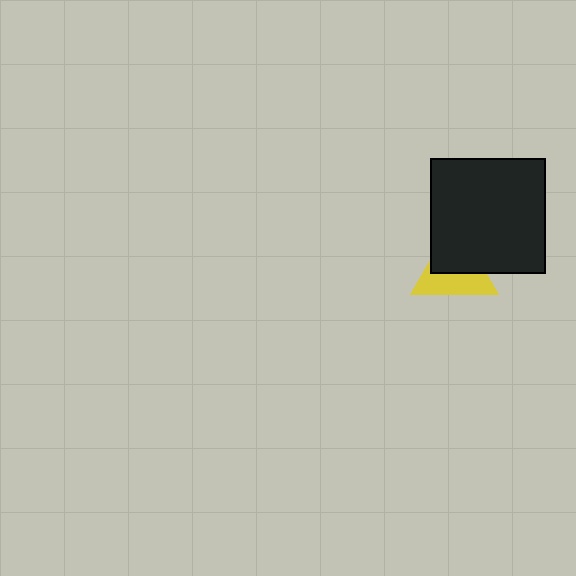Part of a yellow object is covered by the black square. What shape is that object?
It is a triangle.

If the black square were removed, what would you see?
You would see the complete yellow triangle.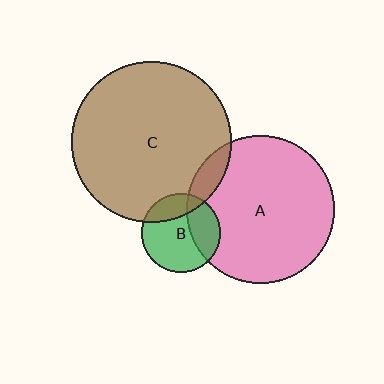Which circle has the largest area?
Circle C (brown).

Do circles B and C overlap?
Yes.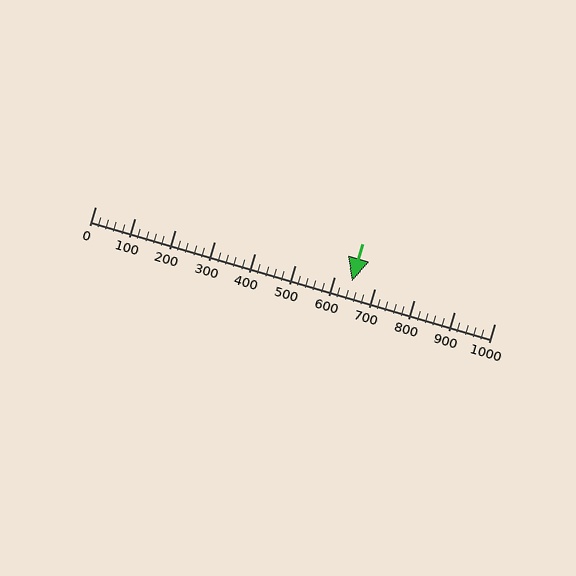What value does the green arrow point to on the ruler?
The green arrow points to approximately 643.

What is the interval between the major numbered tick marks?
The major tick marks are spaced 100 units apart.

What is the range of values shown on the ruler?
The ruler shows values from 0 to 1000.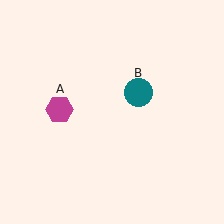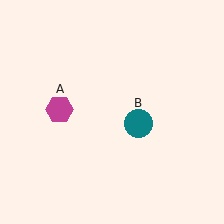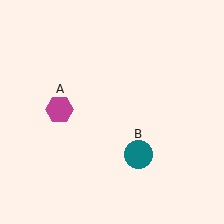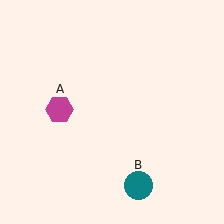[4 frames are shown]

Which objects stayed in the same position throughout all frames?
Magenta hexagon (object A) remained stationary.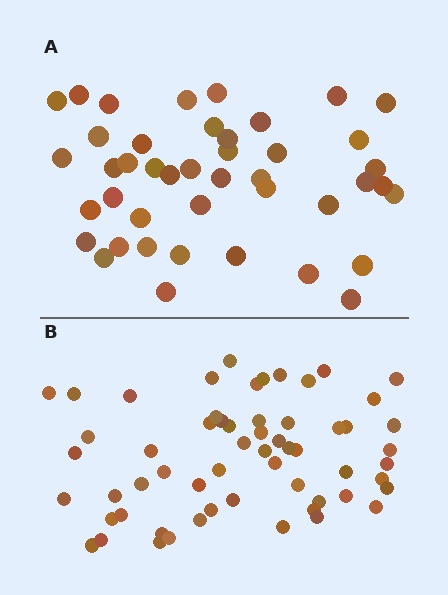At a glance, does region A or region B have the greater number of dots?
Region B (the bottom region) has more dots.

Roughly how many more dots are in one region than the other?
Region B has approximately 15 more dots than region A.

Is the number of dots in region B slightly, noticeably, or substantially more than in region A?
Region B has noticeably more, but not dramatically so. The ratio is roughly 1.4 to 1.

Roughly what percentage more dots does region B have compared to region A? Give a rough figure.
About 35% more.